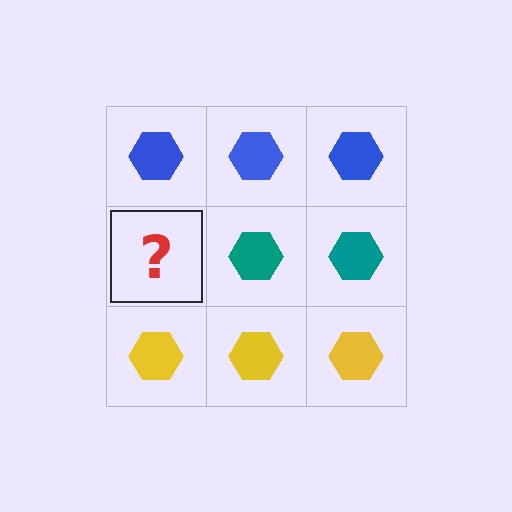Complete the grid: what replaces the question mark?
The question mark should be replaced with a teal hexagon.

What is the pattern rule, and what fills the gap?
The rule is that each row has a consistent color. The gap should be filled with a teal hexagon.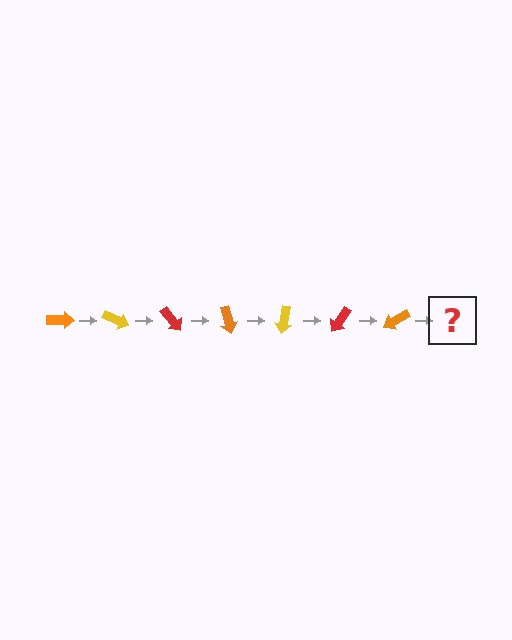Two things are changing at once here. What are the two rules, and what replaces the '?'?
The two rules are that it rotates 25 degrees each step and the color cycles through orange, yellow, and red. The '?' should be a yellow arrow, rotated 175 degrees from the start.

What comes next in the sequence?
The next element should be a yellow arrow, rotated 175 degrees from the start.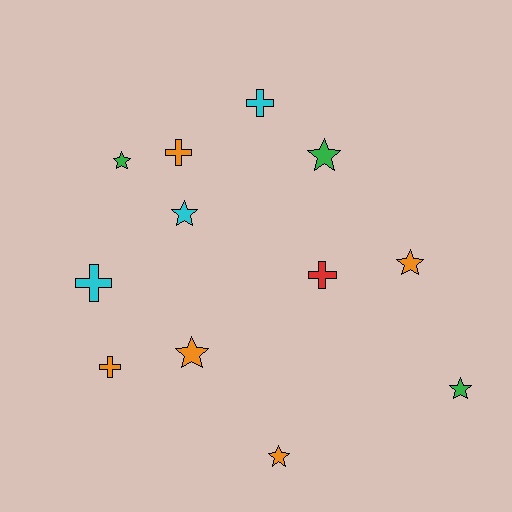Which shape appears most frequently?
Star, with 7 objects.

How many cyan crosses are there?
There are 2 cyan crosses.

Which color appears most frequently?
Orange, with 5 objects.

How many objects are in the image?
There are 12 objects.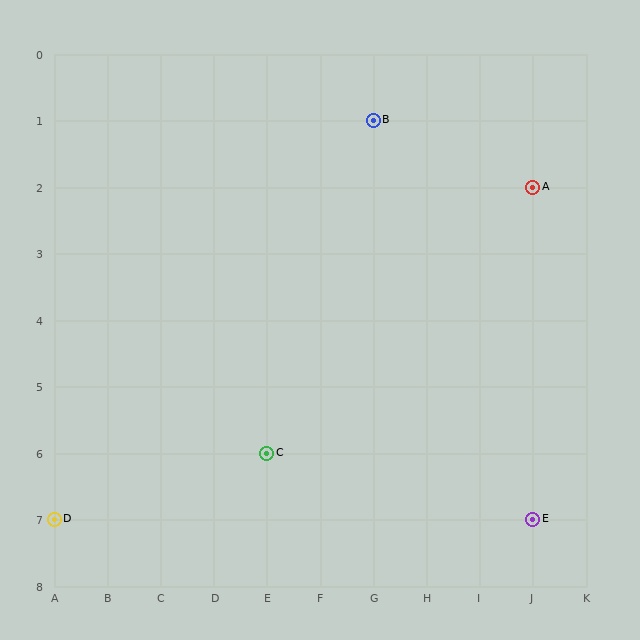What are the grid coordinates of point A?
Point A is at grid coordinates (J, 2).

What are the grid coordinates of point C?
Point C is at grid coordinates (E, 6).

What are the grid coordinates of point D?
Point D is at grid coordinates (A, 7).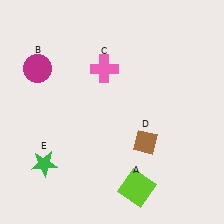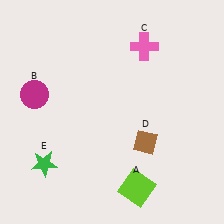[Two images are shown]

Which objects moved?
The objects that moved are: the magenta circle (B), the pink cross (C).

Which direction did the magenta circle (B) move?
The magenta circle (B) moved down.